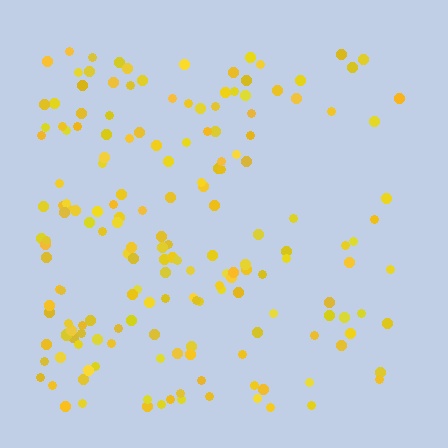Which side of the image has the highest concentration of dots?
The left.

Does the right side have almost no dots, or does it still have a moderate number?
Still a moderate number, just noticeably fewer than the left.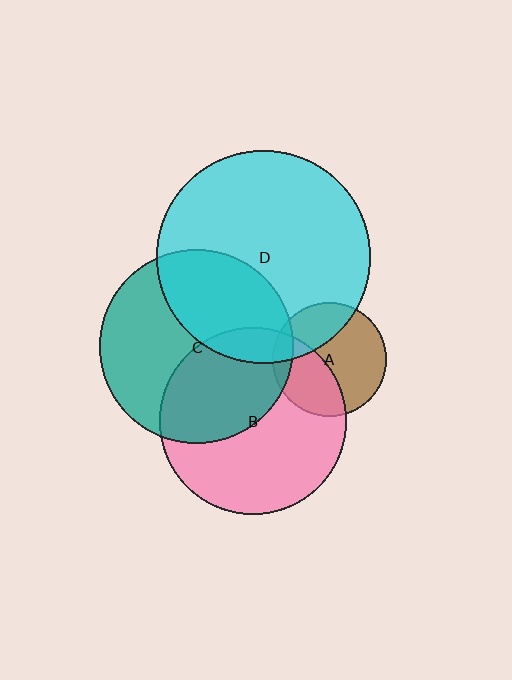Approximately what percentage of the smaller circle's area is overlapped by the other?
Approximately 10%.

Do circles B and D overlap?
Yes.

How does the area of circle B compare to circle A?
Approximately 2.7 times.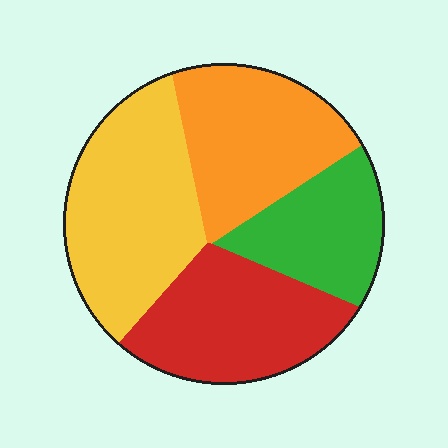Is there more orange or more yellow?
Yellow.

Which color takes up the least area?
Green, at roughly 20%.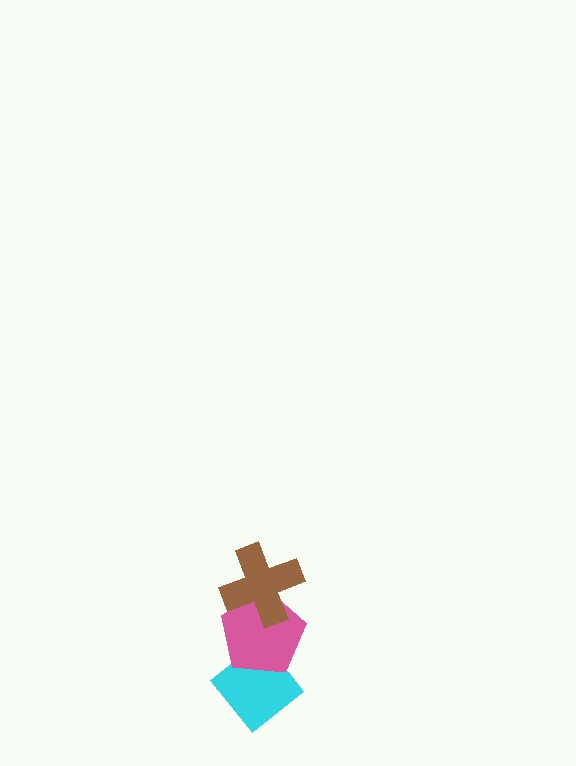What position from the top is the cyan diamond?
The cyan diamond is 3rd from the top.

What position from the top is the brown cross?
The brown cross is 1st from the top.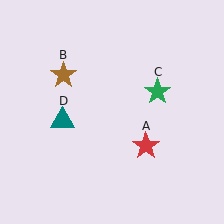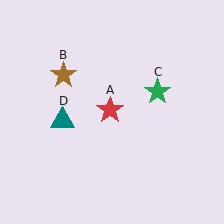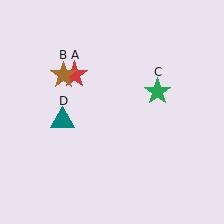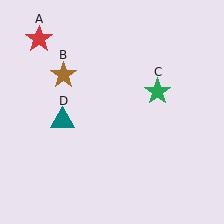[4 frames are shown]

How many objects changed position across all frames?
1 object changed position: red star (object A).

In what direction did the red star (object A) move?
The red star (object A) moved up and to the left.